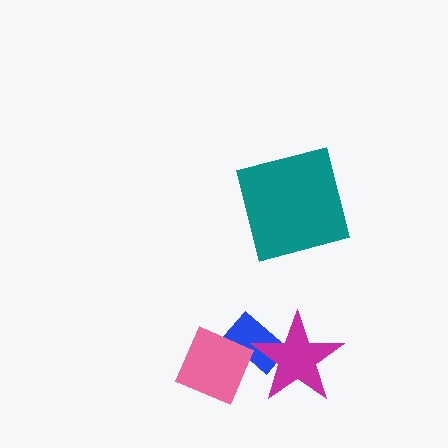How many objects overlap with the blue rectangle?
2 objects overlap with the blue rectangle.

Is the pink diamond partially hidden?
No, no other shape covers it.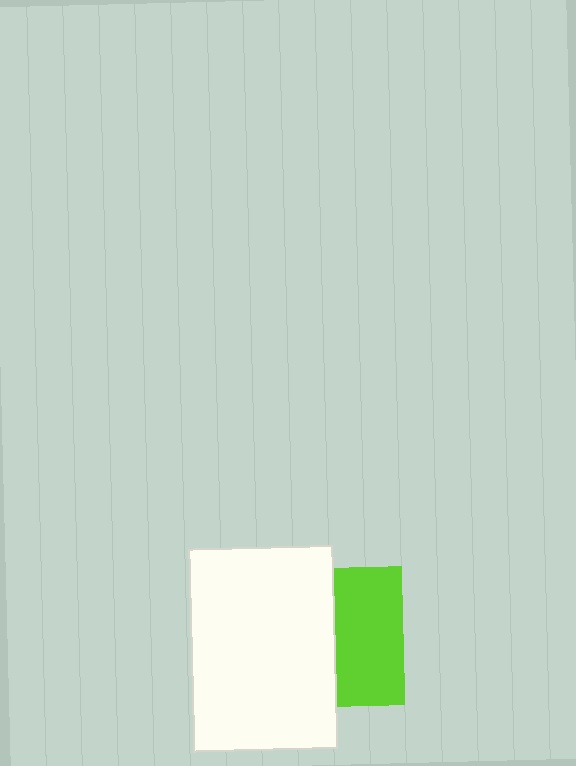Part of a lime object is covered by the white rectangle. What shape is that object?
It is a square.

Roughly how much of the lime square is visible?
About half of it is visible (roughly 49%).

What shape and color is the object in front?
The object in front is a white rectangle.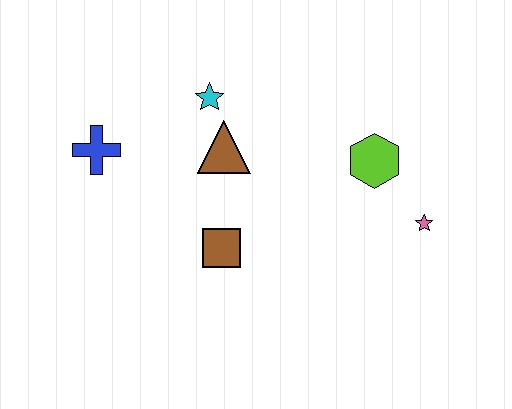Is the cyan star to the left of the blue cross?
No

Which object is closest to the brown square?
The brown triangle is closest to the brown square.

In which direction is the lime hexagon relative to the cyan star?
The lime hexagon is to the right of the cyan star.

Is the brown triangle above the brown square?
Yes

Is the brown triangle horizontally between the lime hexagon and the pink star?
No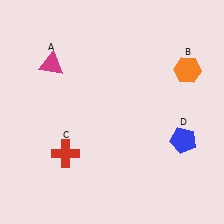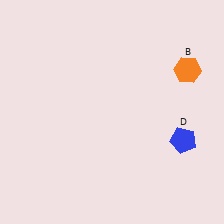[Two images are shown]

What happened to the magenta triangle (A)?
The magenta triangle (A) was removed in Image 2. It was in the top-left area of Image 1.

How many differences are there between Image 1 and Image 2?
There are 2 differences between the two images.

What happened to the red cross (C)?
The red cross (C) was removed in Image 2. It was in the bottom-left area of Image 1.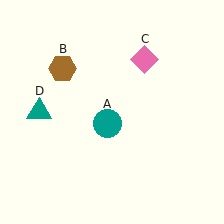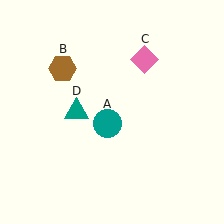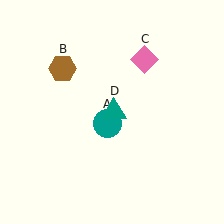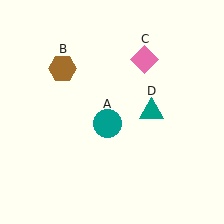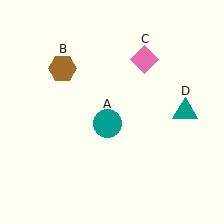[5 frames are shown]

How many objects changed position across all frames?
1 object changed position: teal triangle (object D).